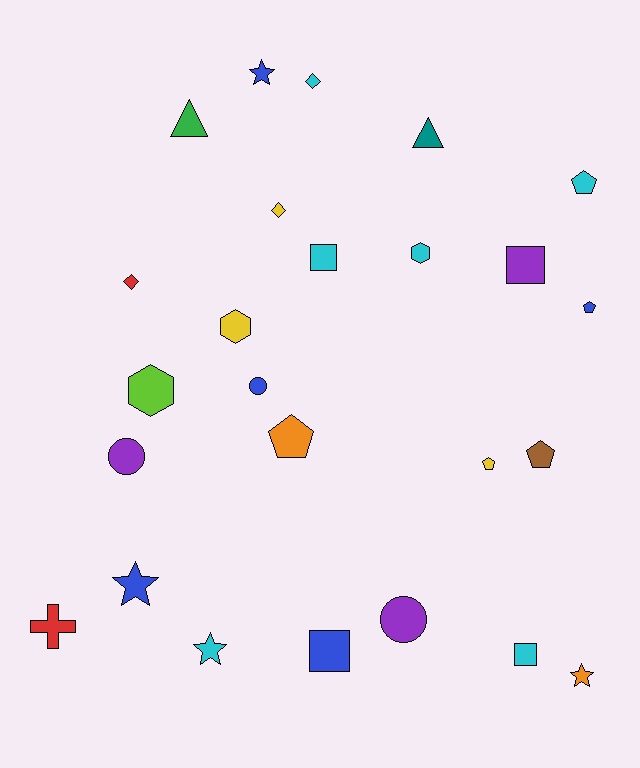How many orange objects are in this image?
There are 2 orange objects.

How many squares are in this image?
There are 4 squares.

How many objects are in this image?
There are 25 objects.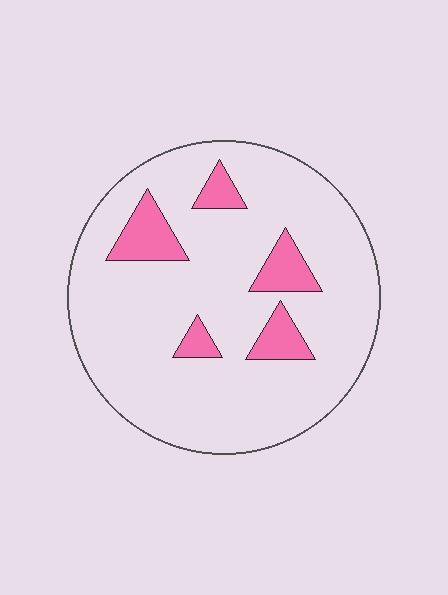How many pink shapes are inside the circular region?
5.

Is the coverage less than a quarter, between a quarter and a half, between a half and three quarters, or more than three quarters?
Less than a quarter.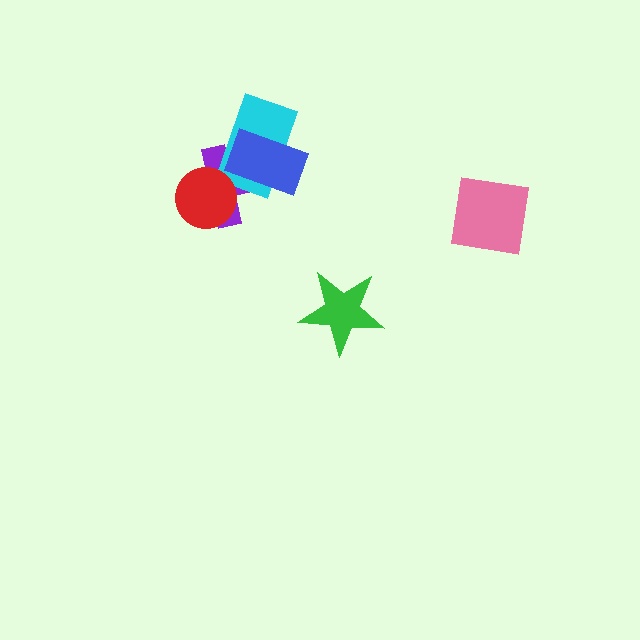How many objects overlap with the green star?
0 objects overlap with the green star.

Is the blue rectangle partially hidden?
No, no other shape covers it.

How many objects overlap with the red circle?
1 object overlaps with the red circle.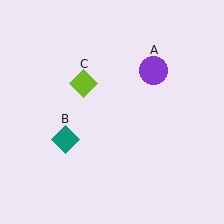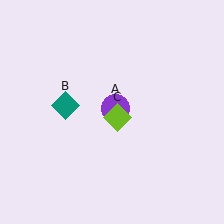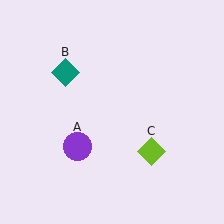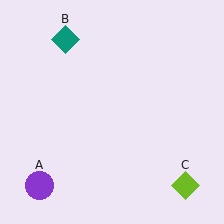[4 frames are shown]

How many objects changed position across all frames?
3 objects changed position: purple circle (object A), teal diamond (object B), lime diamond (object C).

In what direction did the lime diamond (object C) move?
The lime diamond (object C) moved down and to the right.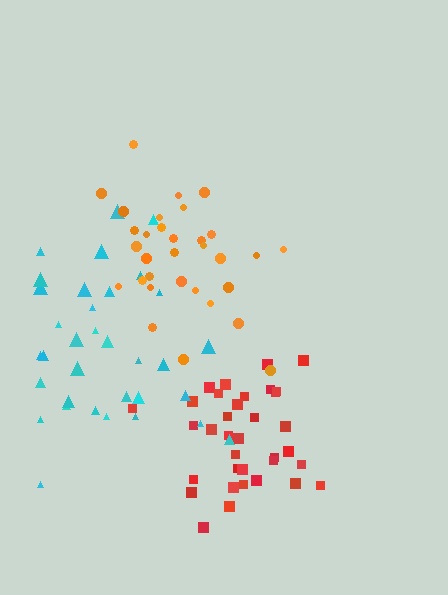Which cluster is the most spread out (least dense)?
Cyan.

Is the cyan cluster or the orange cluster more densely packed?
Orange.